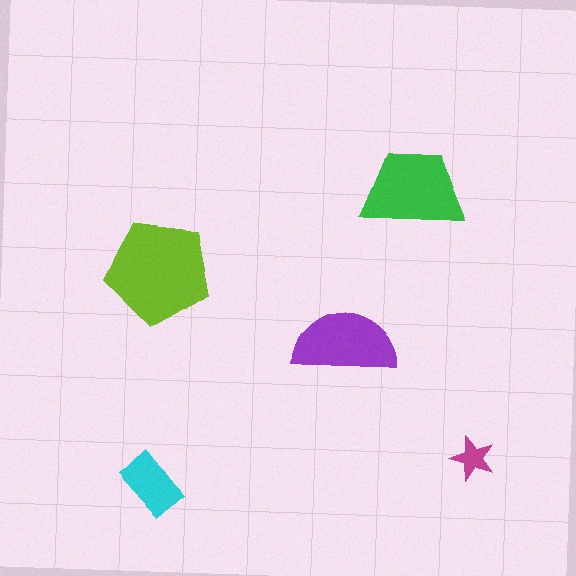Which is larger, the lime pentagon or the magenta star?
The lime pentagon.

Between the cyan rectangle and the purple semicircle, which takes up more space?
The purple semicircle.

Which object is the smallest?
The magenta star.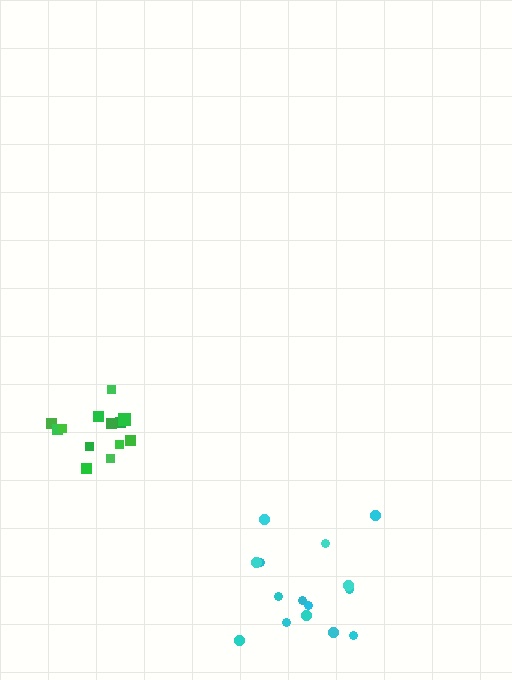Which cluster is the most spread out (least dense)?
Cyan.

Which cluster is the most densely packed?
Green.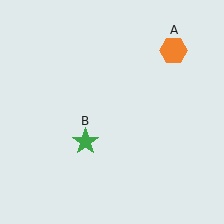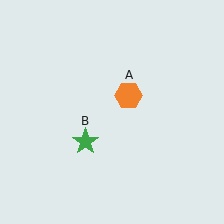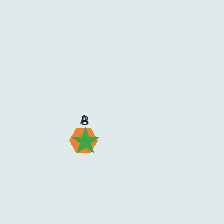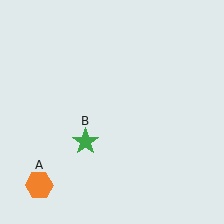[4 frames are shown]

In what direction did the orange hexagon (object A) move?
The orange hexagon (object A) moved down and to the left.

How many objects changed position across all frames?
1 object changed position: orange hexagon (object A).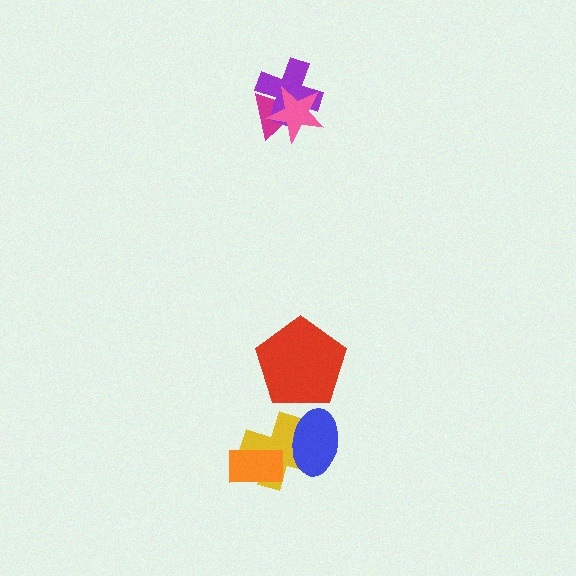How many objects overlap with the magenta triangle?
2 objects overlap with the magenta triangle.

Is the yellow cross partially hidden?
Yes, it is partially covered by another shape.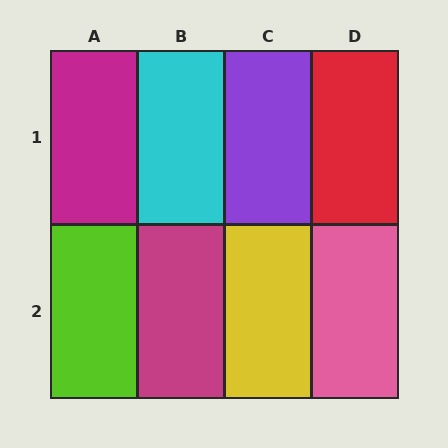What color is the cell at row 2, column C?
Yellow.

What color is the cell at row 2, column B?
Magenta.